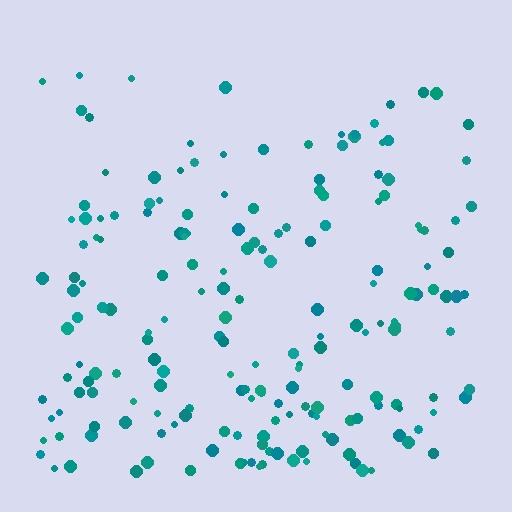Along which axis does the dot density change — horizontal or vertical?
Vertical.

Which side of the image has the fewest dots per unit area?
The top.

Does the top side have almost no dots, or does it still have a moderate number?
Still a moderate number, just noticeably fewer than the bottom.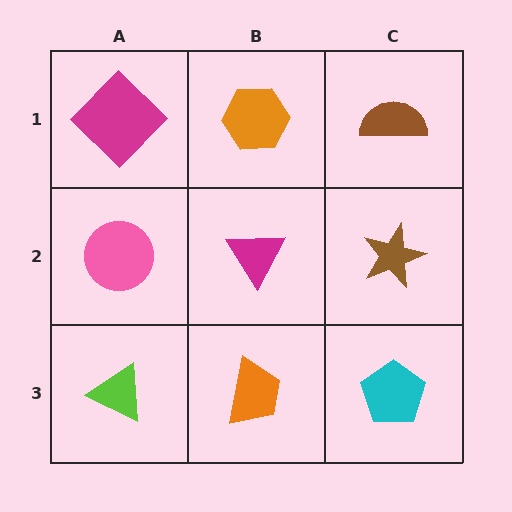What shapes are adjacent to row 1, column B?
A magenta triangle (row 2, column B), a magenta diamond (row 1, column A), a brown semicircle (row 1, column C).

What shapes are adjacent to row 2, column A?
A magenta diamond (row 1, column A), a lime triangle (row 3, column A), a magenta triangle (row 2, column B).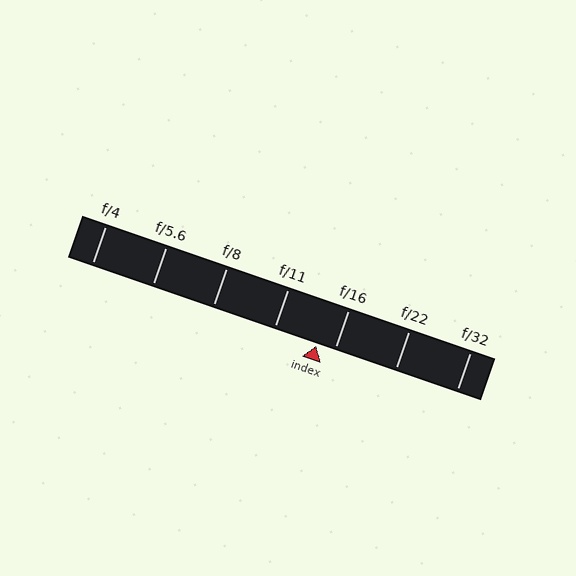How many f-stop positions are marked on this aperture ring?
There are 7 f-stop positions marked.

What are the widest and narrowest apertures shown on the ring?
The widest aperture shown is f/4 and the narrowest is f/32.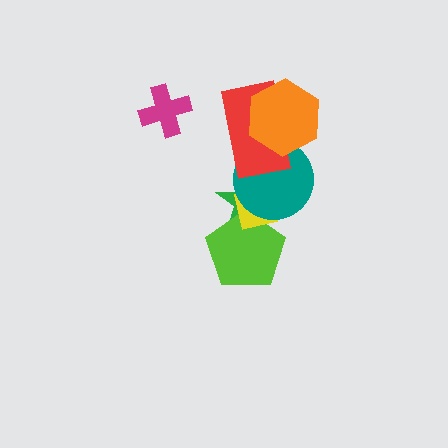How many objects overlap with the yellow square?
3 objects overlap with the yellow square.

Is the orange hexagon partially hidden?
No, no other shape covers it.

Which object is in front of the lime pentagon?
The yellow square is in front of the lime pentagon.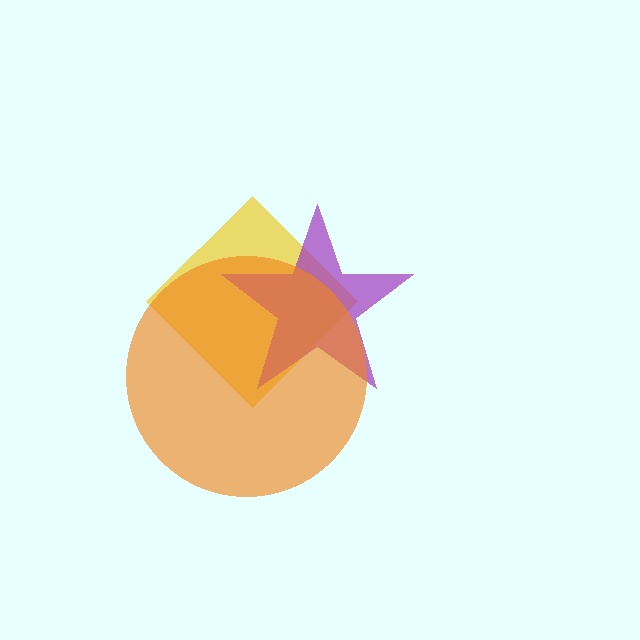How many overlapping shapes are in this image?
There are 3 overlapping shapes in the image.